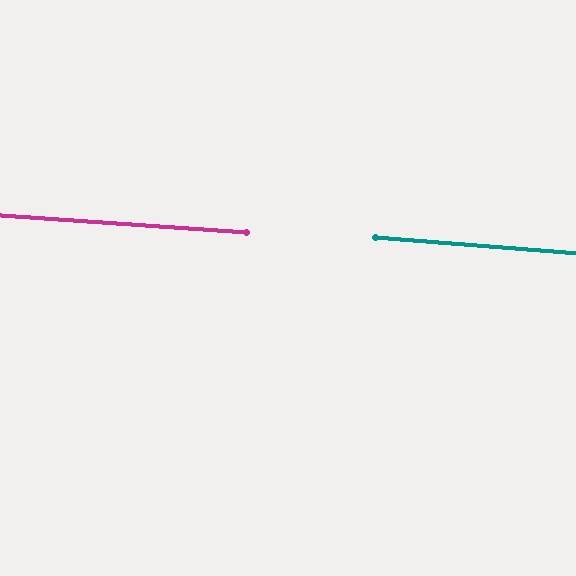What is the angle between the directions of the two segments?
Approximately 1 degree.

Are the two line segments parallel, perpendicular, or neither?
Parallel — their directions differ by only 0.7°.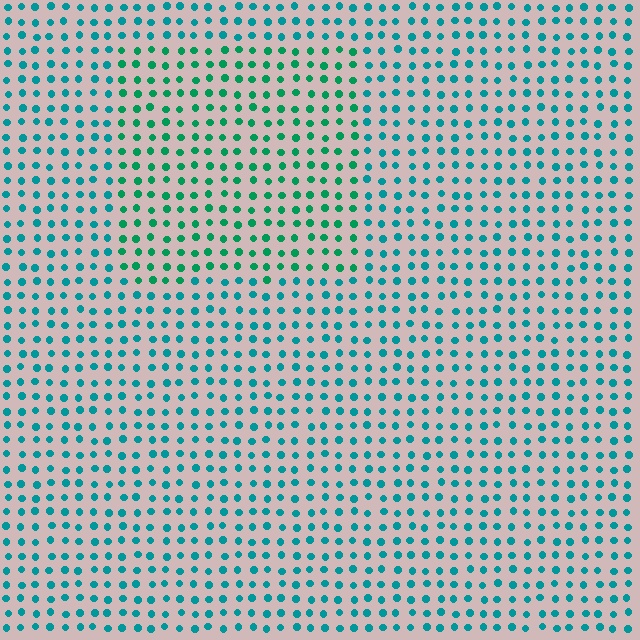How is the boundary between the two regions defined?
The boundary is defined purely by a slight shift in hue (about 29 degrees). Spacing, size, and orientation are identical on both sides.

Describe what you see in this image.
The image is filled with small teal elements in a uniform arrangement. A rectangle-shaped region is visible where the elements are tinted to a slightly different hue, forming a subtle color boundary.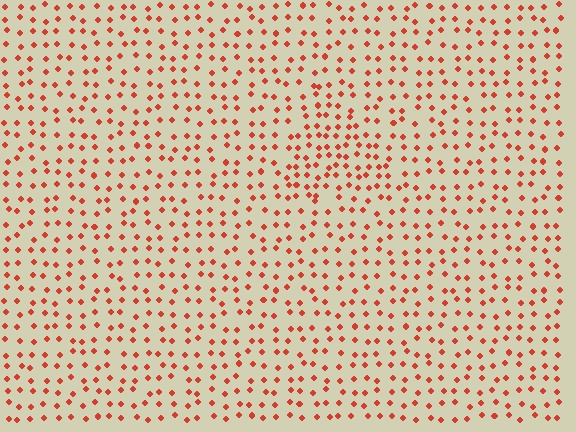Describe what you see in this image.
The image contains small red elements arranged at two different densities. A triangle-shaped region is visible where the elements are more densely packed than the surrounding area.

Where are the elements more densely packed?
The elements are more densely packed inside the triangle boundary.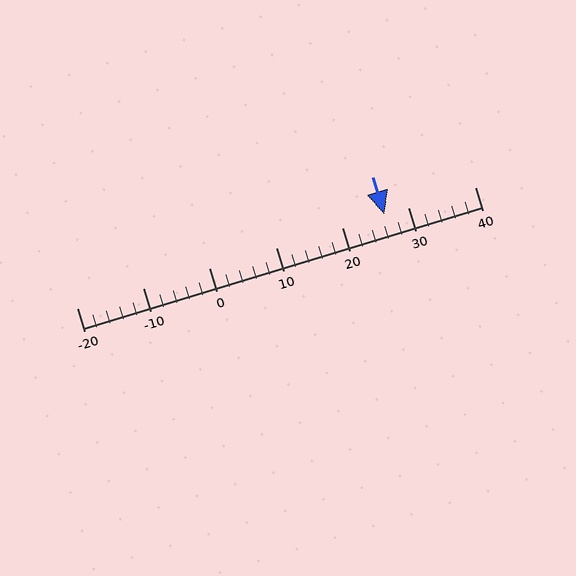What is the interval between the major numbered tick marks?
The major tick marks are spaced 10 units apart.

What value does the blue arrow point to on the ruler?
The blue arrow points to approximately 26.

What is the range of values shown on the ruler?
The ruler shows values from -20 to 40.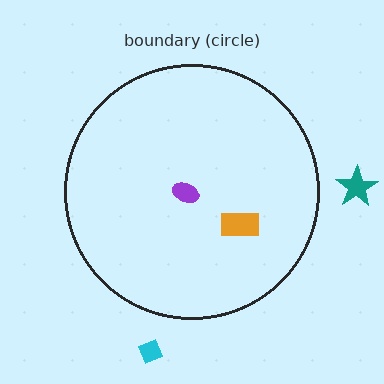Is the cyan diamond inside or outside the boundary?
Outside.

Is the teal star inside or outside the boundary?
Outside.